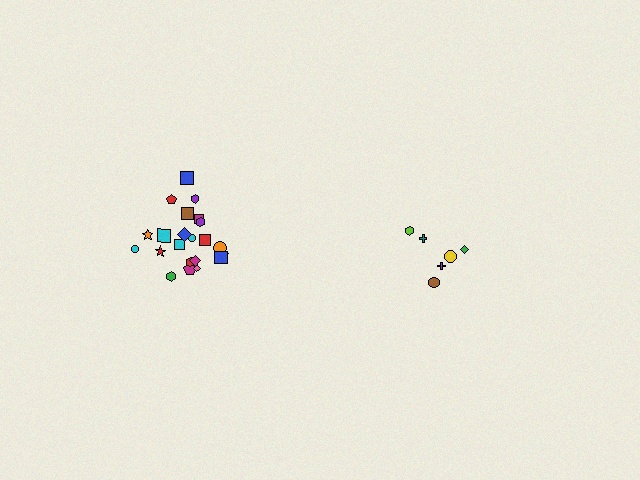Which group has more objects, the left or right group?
The left group.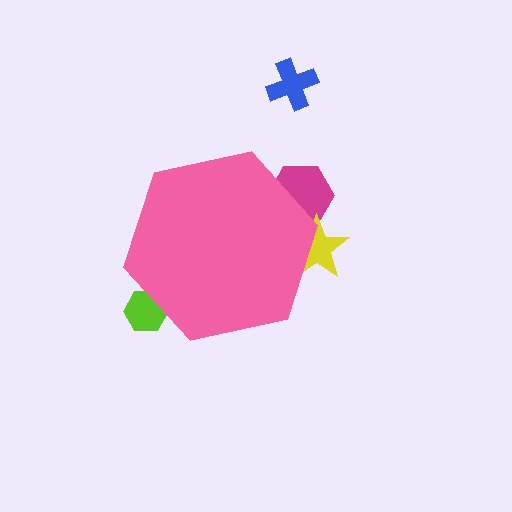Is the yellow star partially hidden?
Yes, the yellow star is partially hidden behind the pink hexagon.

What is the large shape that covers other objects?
A pink hexagon.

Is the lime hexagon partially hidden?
Yes, the lime hexagon is partially hidden behind the pink hexagon.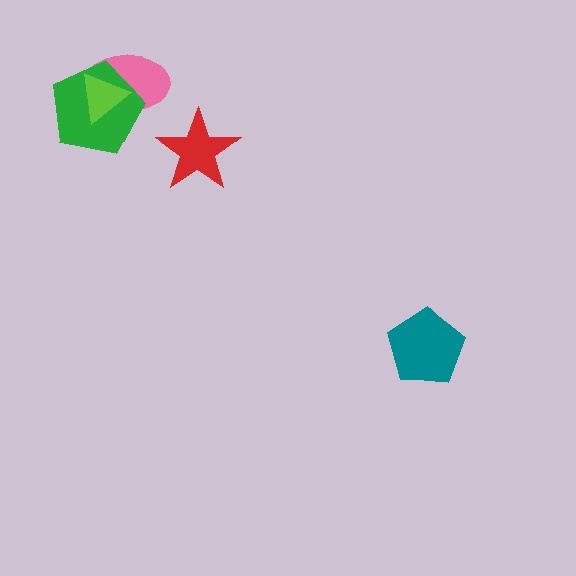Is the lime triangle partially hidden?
No, no other shape covers it.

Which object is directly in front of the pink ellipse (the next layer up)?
The green pentagon is directly in front of the pink ellipse.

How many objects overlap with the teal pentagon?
0 objects overlap with the teal pentagon.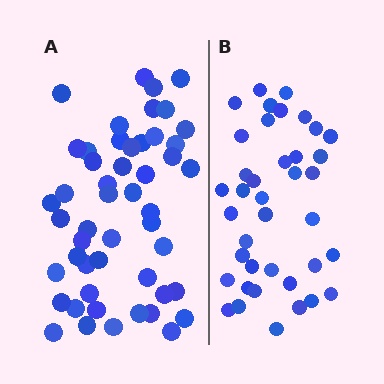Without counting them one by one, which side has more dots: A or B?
Region A (the left region) has more dots.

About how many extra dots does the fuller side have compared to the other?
Region A has roughly 12 or so more dots than region B.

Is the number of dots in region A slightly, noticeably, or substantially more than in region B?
Region A has noticeably more, but not dramatically so. The ratio is roughly 1.3 to 1.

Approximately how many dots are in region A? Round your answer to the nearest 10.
About 50 dots.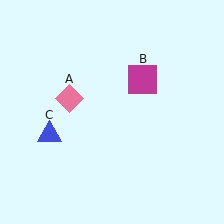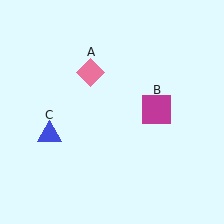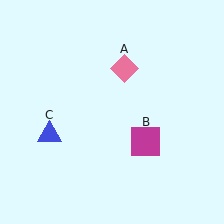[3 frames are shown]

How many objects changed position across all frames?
2 objects changed position: pink diamond (object A), magenta square (object B).